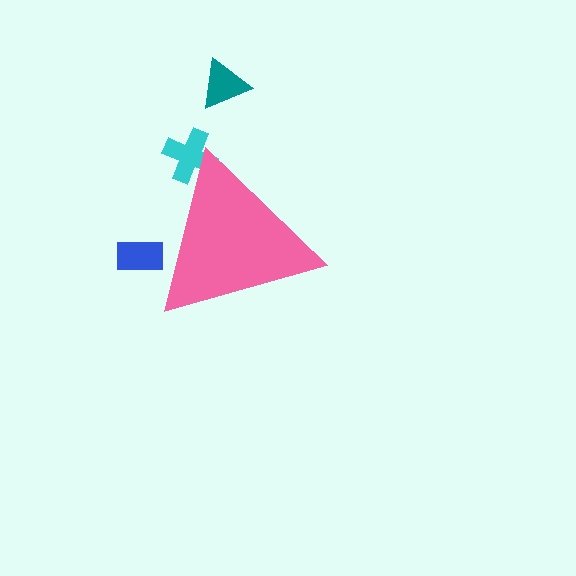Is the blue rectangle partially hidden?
Yes, the blue rectangle is partially hidden behind the pink triangle.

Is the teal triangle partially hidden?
No, the teal triangle is fully visible.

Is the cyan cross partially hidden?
Yes, the cyan cross is partially hidden behind the pink triangle.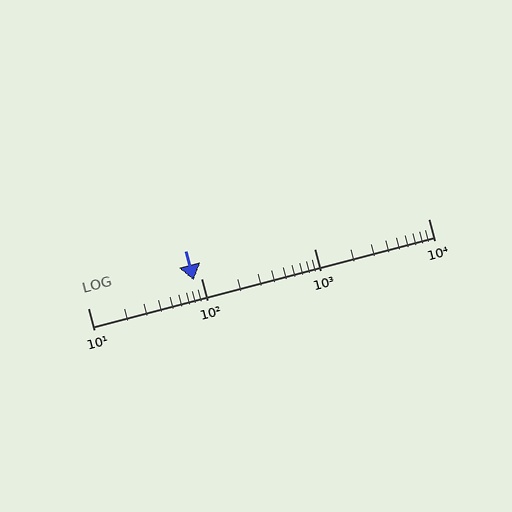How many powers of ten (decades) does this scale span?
The scale spans 3 decades, from 10 to 10000.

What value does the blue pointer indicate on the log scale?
The pointer indicates approximately 86.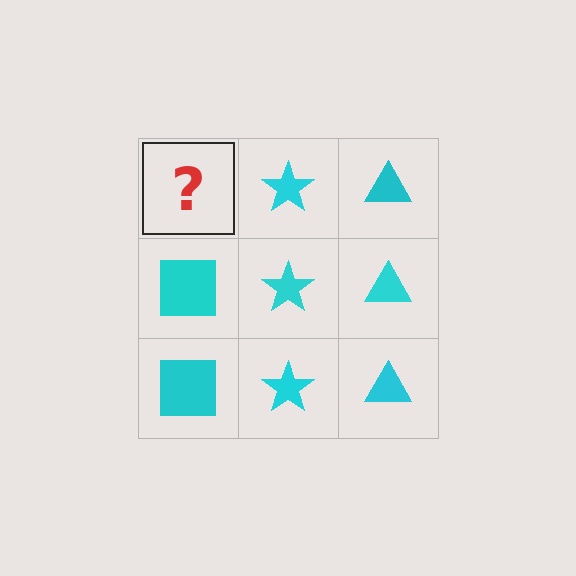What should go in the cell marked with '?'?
The missing cell should contain a cyan square.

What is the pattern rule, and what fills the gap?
The rule is that each column has a consistent shape. The gap should be filled with a cyan square.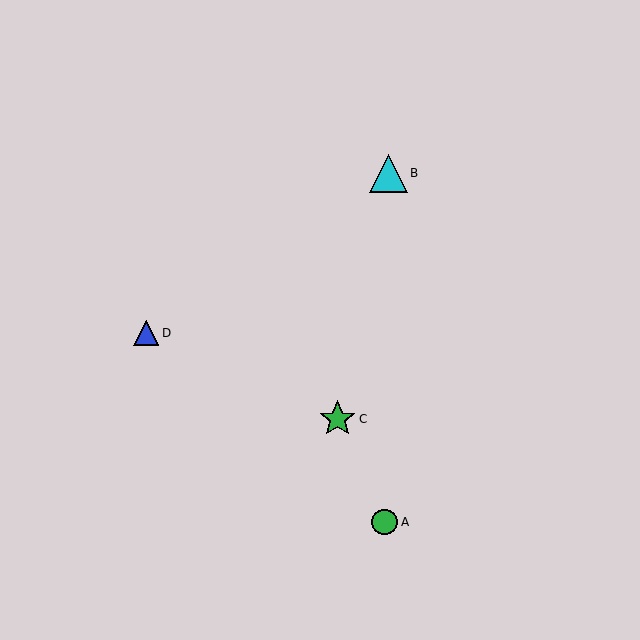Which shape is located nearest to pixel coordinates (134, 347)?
The blue triangle (labeled D) at (146, 333) is nearest to that location.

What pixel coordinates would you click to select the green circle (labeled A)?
Click at (385, 522) to select the green circle A.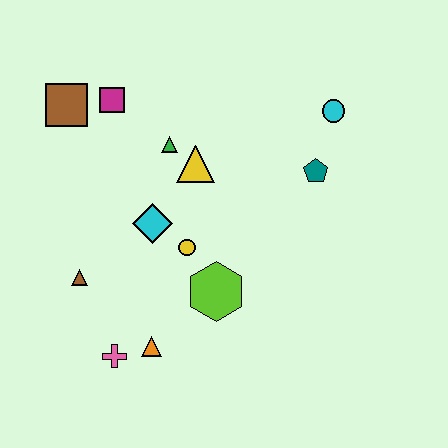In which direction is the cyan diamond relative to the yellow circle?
The cyan diamond is to the left of the yellow circle.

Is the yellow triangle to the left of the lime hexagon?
Yes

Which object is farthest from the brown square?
The cyan circle is farthest from the brown square.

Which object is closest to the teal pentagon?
The cyan circle is closest to the teal pentagon.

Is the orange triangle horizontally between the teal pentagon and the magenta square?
Yes